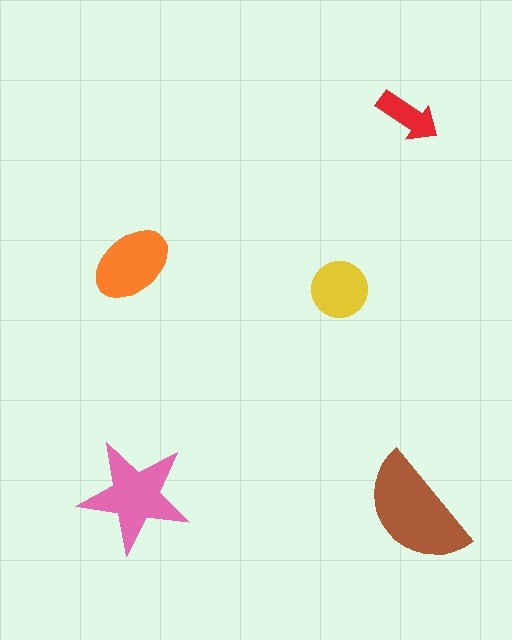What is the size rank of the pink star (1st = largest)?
2nd.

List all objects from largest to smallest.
The brown semicircle, the pink star, the orange ellipse, the yellow circle, the red arrow.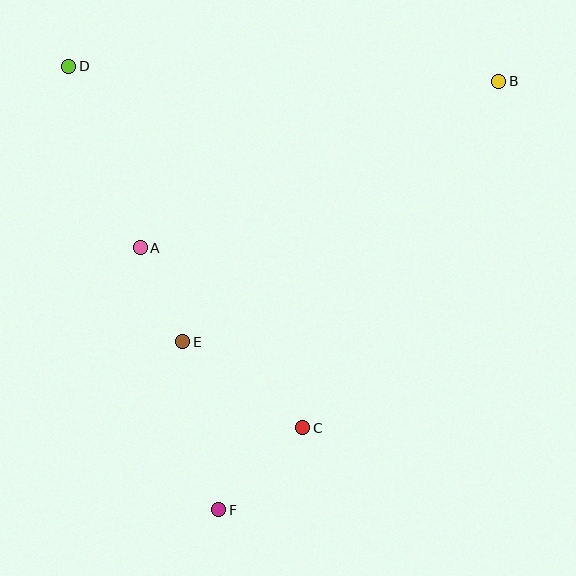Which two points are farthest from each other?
Points B and F are farthest from each other.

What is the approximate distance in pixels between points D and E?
The distance between D and E is approximately 298 pixels.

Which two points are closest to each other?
Points A and E are closest to each other.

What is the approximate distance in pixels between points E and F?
The distance between E and F is approximately 172 pixels.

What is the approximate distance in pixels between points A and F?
The distance between A and F is approximately 273 pixels.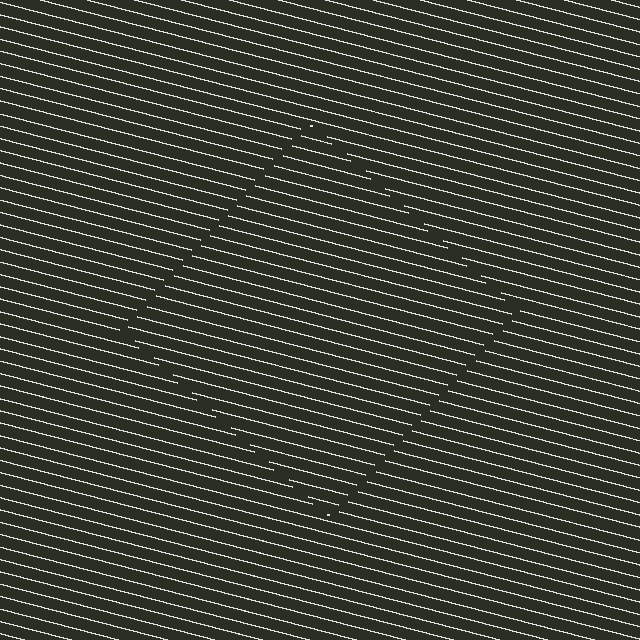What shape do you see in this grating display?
An illusory square. The interior of the shape contains the same grating, shifted by half a period — the contour is defined by the phase discontinuity where line-ends from the inner and outer gratings abut.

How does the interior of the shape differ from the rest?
The interior of the shape contains the same grating, shifted by half a period — the contour is defined by the phase discontinuity where line-ends from the inner and outer gratings abut.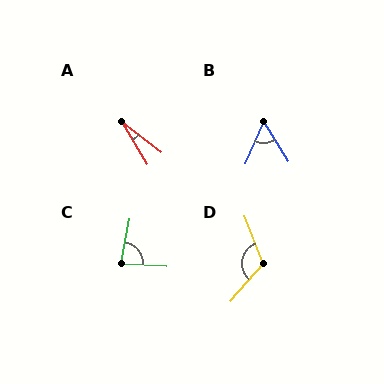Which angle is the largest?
D, at approximately 117 degrees.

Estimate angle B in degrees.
Approximately 55 degrees.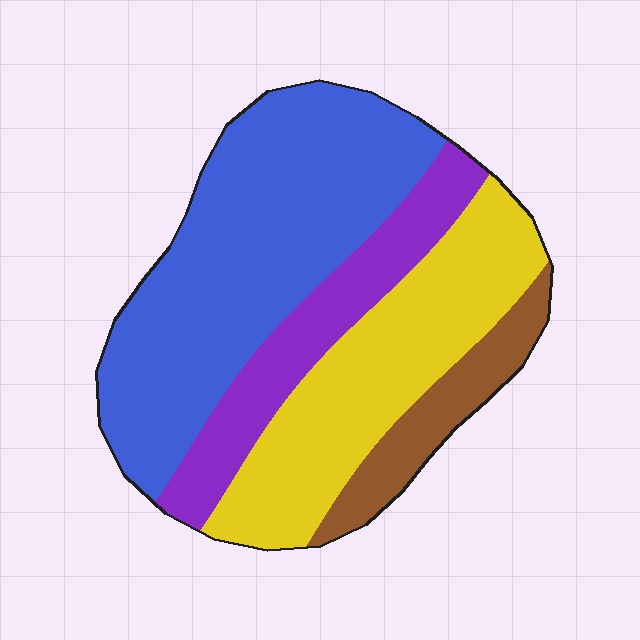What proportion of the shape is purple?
Purple covers around 15% of the shape.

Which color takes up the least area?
Brown, at roughly 10%.